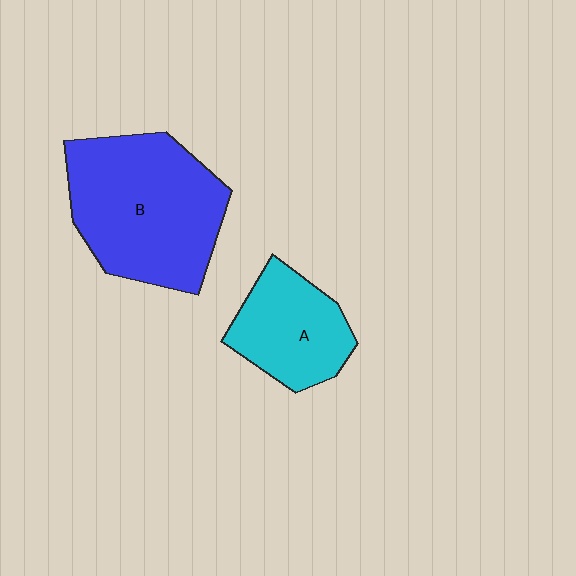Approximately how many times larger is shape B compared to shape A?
Approximately 1.8 times.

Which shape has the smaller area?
Shape A (cyan).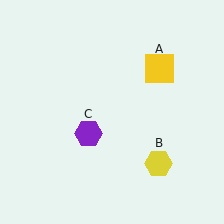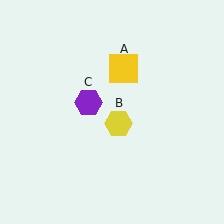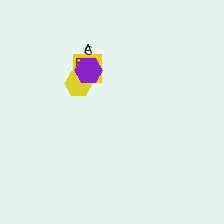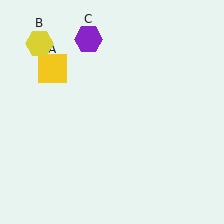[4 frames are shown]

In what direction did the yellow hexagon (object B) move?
The yellow hexagon (object B) moved up and to the left.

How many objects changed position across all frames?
3 objects changed position: yellow square (object A), yellow hexagon (object B), purple hexagon (object C).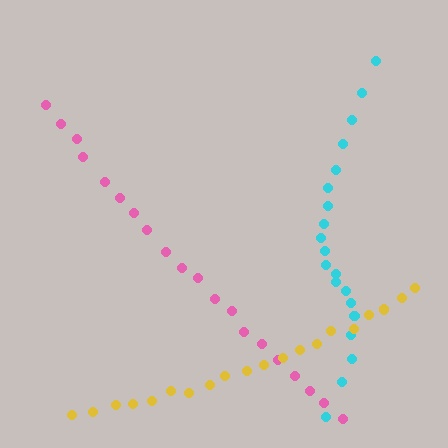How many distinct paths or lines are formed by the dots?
There are 3 distinct paths.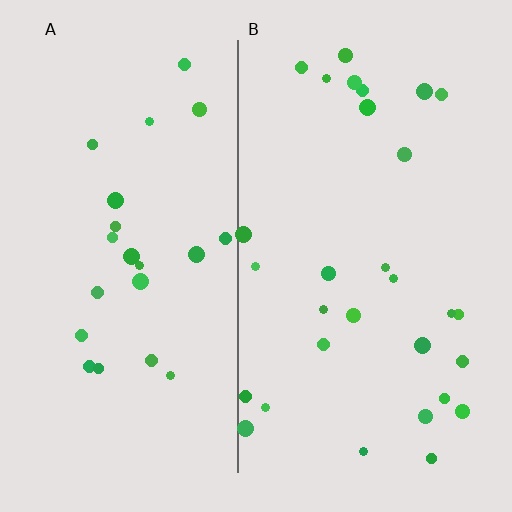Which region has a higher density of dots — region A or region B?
B (the right).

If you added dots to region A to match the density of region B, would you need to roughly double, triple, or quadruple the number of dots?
Approximately double.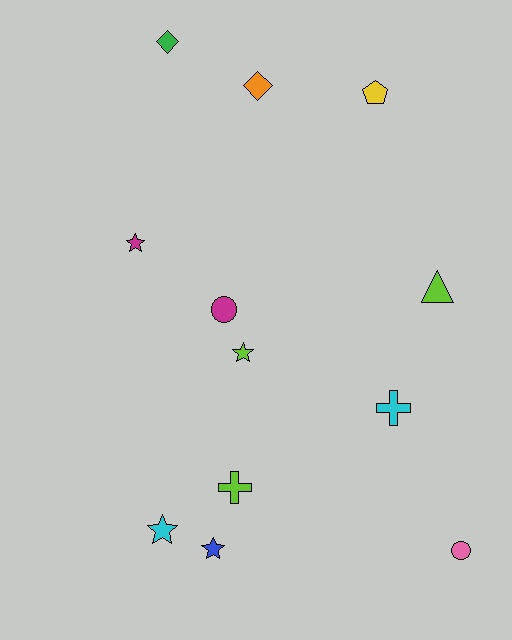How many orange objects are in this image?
There is 1 orange object.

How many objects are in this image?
There are 12 objects.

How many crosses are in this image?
There are 2 crosses.